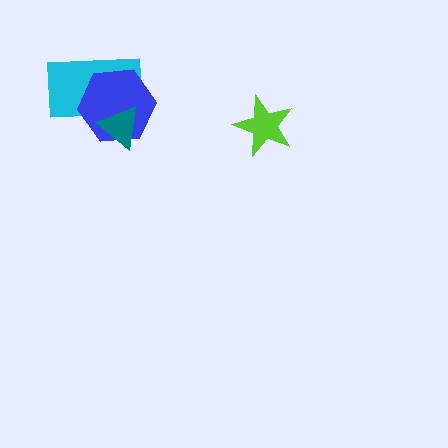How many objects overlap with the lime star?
0 objects overlap with the lime star.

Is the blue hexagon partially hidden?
Yes, it is partially covered by another shape.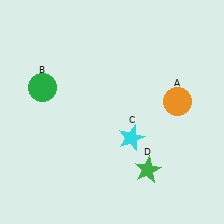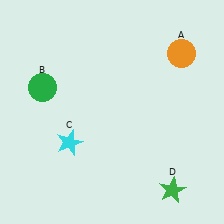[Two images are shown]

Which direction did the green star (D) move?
The green star (D) moved right.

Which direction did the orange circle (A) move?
The orange circle (A) moved up.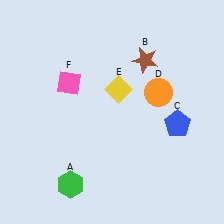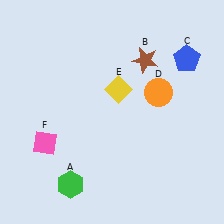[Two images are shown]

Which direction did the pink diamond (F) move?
The pink diamond (F) moved down.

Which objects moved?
The objects that moved are: the blue pentagon (C), the pink diamond (F).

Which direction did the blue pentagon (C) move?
The blue pentagon (C) moved up.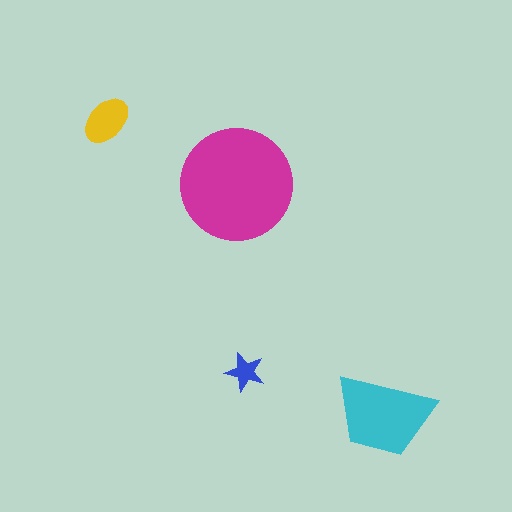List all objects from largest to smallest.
The magenta circle, the cyan trapezoid, the yellow ellipse, the blue star.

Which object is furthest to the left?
The yellow ellipse is leftmost.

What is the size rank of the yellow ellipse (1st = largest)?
3rd.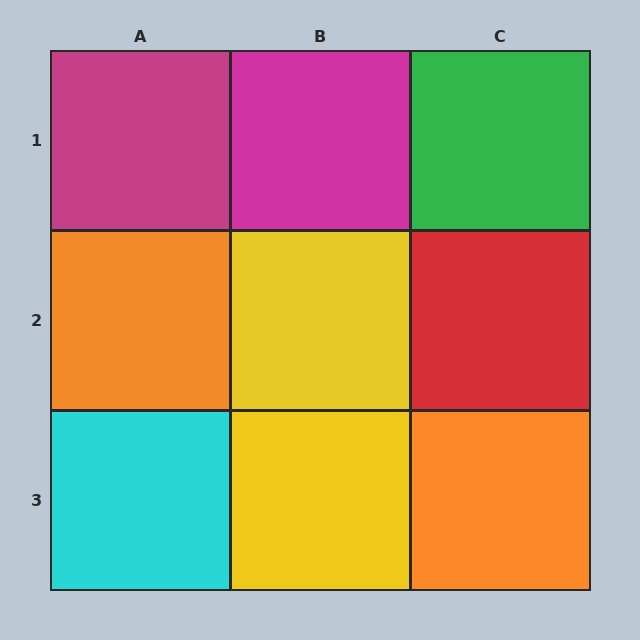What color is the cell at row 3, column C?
Orange.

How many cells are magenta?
2 cells are magenta.